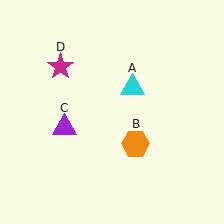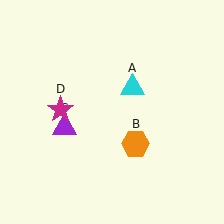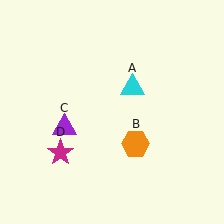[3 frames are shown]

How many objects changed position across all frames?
1 object changed position: magenta star (object D).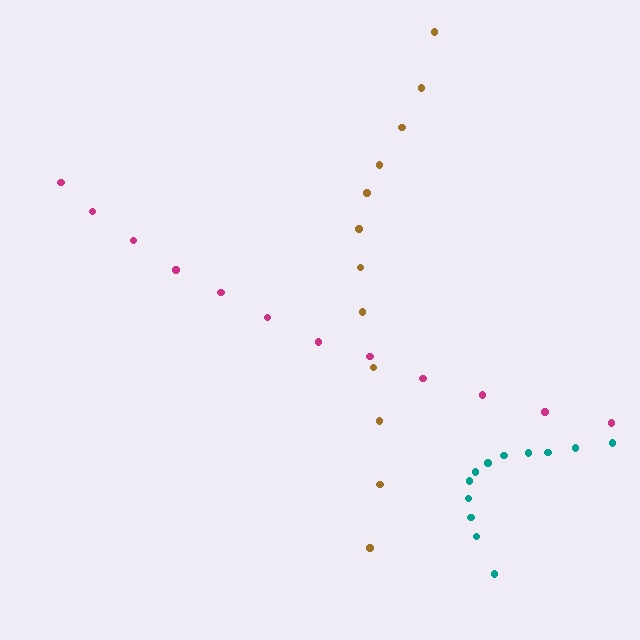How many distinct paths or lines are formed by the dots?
There are 3 distinct paths.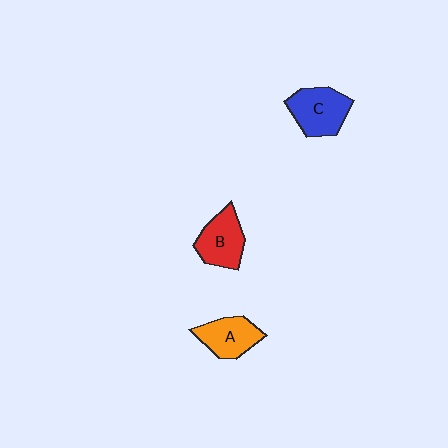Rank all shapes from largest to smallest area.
From largest to smallest: C (blue), B (red), A (orange).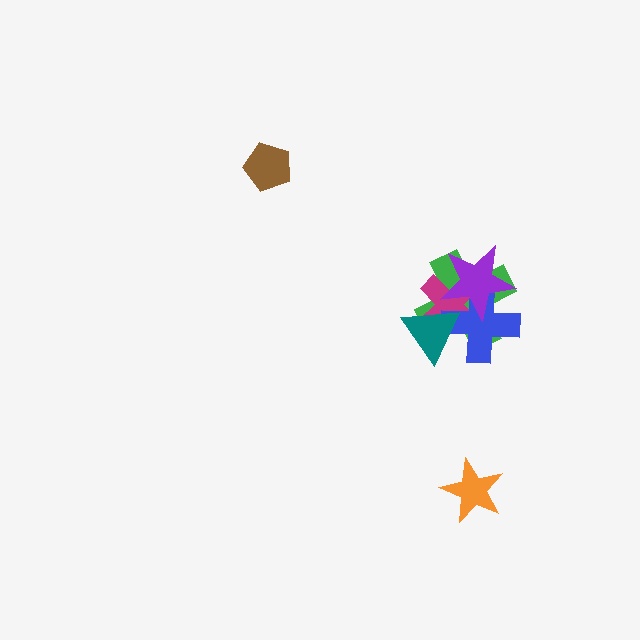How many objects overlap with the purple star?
3 objects overlap with the purple star.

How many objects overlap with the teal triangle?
3 objects overlap with the teal triangle.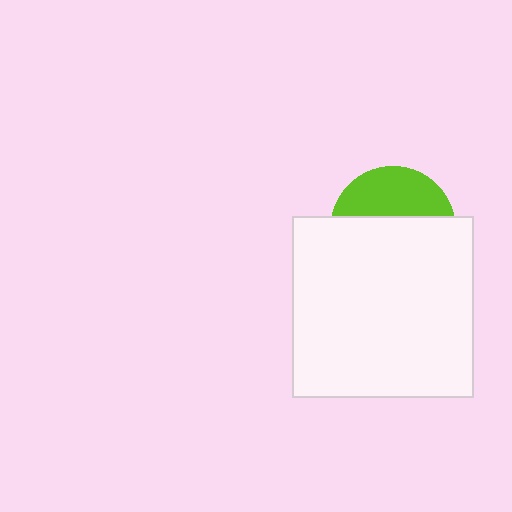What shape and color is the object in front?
The object in front is a white square.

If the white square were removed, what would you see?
You would see the complete lime circle.